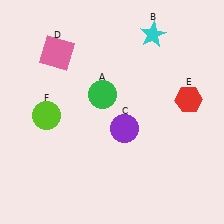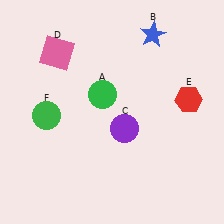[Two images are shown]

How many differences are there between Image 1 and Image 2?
There are 2 differences between the two images.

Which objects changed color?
B changed from cyan to blue. F changed from lime to green.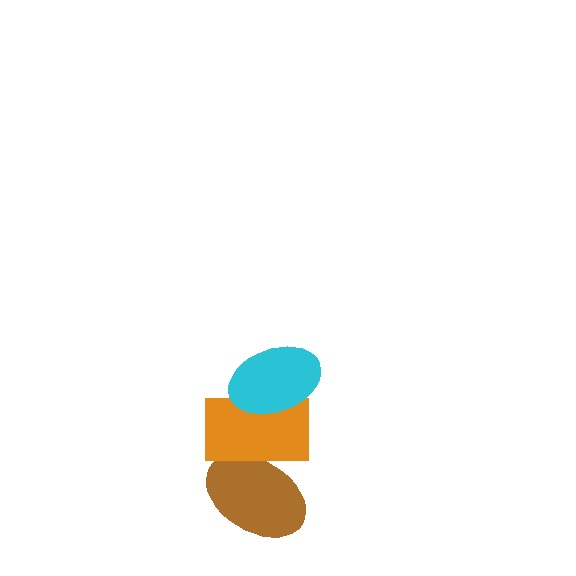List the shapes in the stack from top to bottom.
From top to bottom: the cyan ellipse, the orange rectangle, the brown ellipse.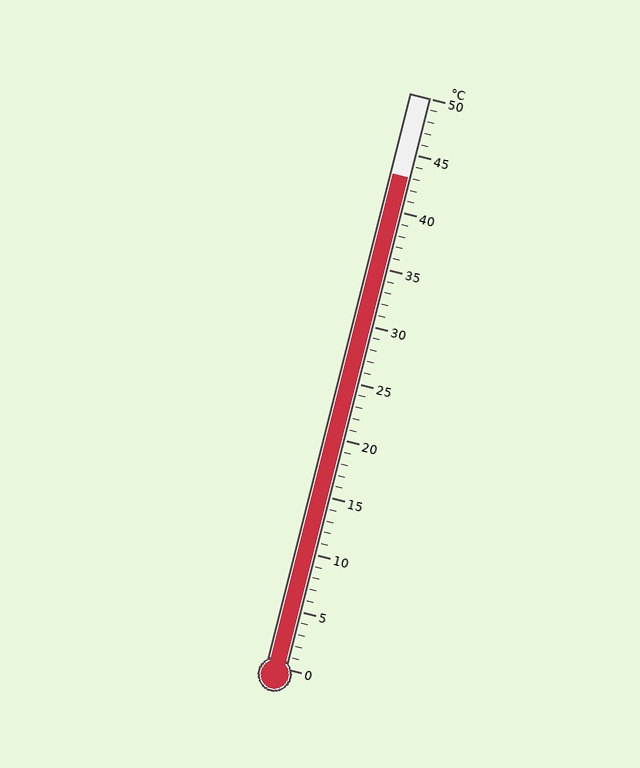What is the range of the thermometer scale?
The thermometer scale ranges from 0°C to 50°C.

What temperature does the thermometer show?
The thermometer shows approximately 43°C.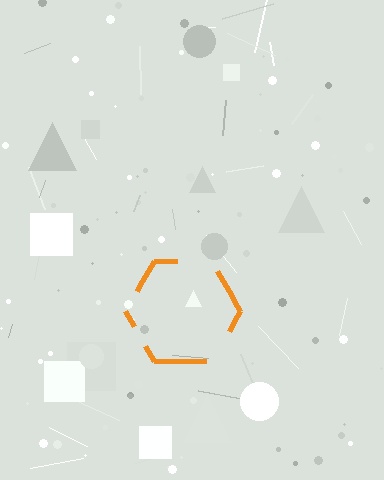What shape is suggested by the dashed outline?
The dashed outline suggests a hexagon.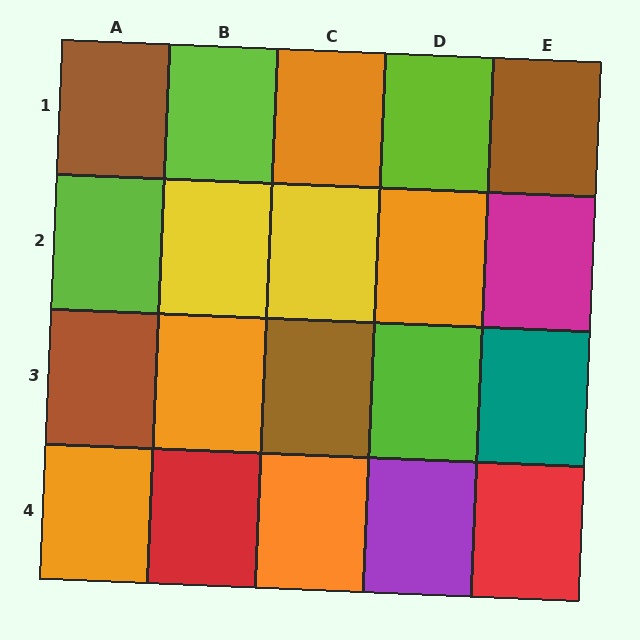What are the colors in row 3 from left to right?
Brown, orange, brown, lime, teal.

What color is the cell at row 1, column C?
Orange.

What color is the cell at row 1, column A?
Brown.